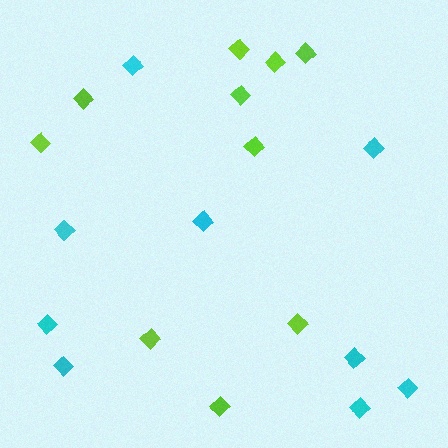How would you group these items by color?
There are 2 groups: one group of cyan diamonds (9) and one group of lime diamonds (10).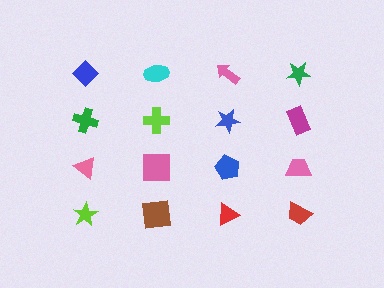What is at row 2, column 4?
A magenta rectangle.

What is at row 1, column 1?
A blue diamond.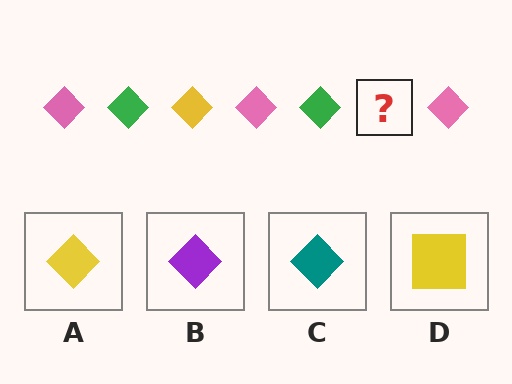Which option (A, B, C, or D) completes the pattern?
A.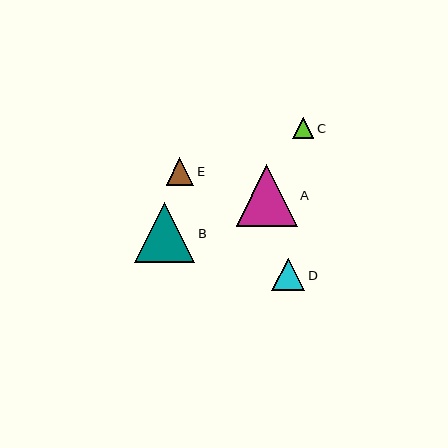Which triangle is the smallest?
Triangle C is the smallest with a size of approximately 21 pixels.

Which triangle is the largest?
Triangle A is the largest with a size of approximately 61 pixels.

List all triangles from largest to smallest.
From largest to smallest: A, B, D, E, C.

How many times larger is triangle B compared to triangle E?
Triangle B is approximately 2.2 times the size of triangle E.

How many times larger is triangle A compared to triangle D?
Triangle A is approximately 1.9 times the size of triangle D.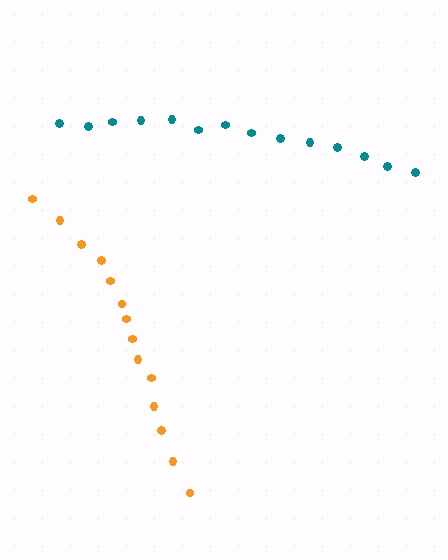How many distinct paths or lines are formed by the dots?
There are 2 distinct paths.